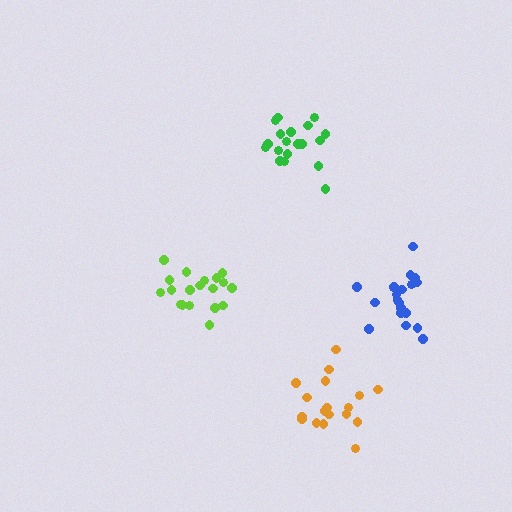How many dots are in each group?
Group 1: 19 dots, Group 2: 18 dots, Group 3: 19 dots, Group 4: 20 dots (76 total).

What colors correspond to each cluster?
The clusters are colored: green, orange, lime, blue.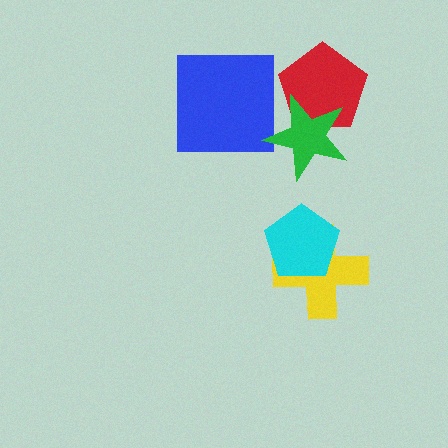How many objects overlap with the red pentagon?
1 object overlaps with the red pentagon.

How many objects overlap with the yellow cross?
1 object overlaps with the yellow cross.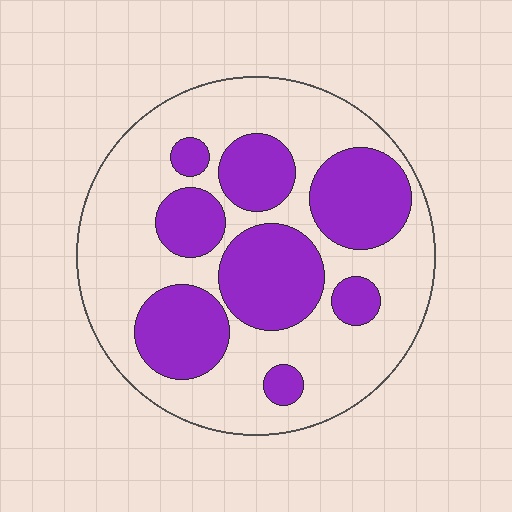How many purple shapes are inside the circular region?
8.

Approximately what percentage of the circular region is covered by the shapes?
Approximately 35%.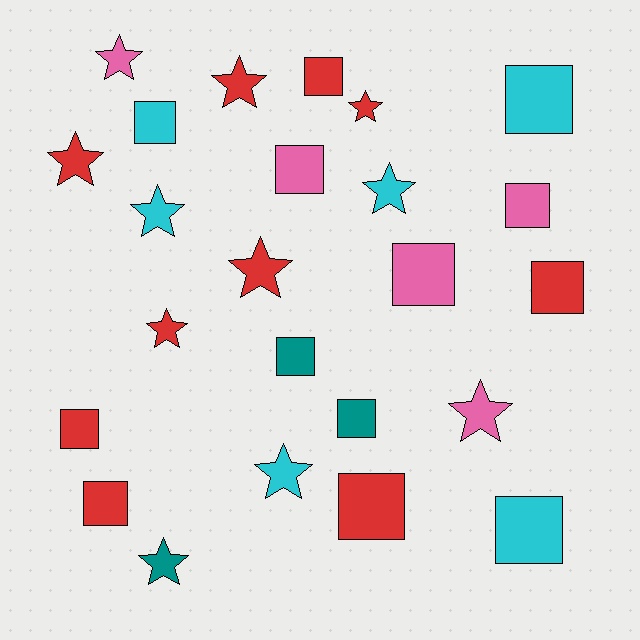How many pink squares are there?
There are 3 pink squares.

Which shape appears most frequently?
Square, with 13 objects.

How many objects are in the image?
There are 24 objects.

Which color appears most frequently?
Red, with 10 objects.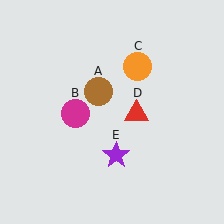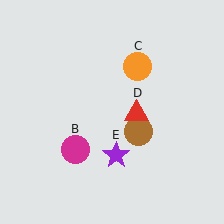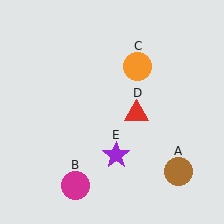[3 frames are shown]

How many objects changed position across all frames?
2 objects changed position: brown circle (object A), magenta circle (object B).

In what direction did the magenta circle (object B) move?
The magenta circle (object B) moved down.